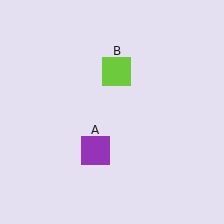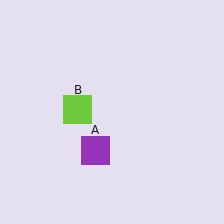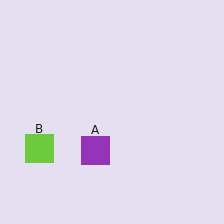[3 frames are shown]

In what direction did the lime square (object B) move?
The lime square (object B) moved down and to the left.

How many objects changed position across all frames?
1 object changed position: lime square (object B).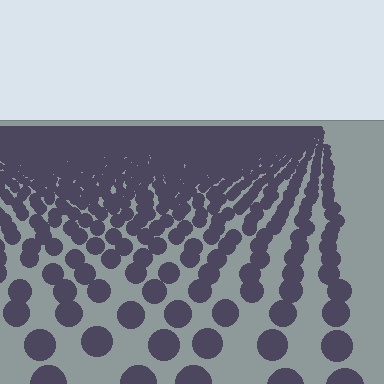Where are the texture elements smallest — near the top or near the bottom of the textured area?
Near the top.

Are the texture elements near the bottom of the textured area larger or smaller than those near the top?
Larger. Near the bottom, elements are closer to the viewer and appear at a bigger on-screen size.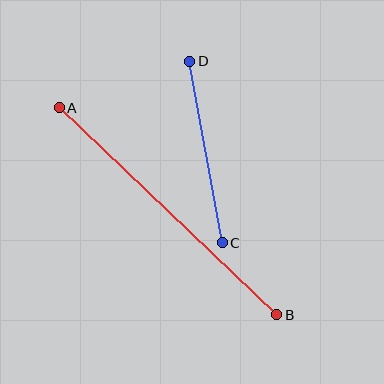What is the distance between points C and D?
The distance is approximately 185 pixels.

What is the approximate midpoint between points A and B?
The midpoint is at approximately (168, 211) pixels.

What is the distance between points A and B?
The distance is approximately 300 pixels.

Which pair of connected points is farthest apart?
Points A and B are farthest apart.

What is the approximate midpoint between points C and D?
The midpoint is at approximately (206, 152) pixels.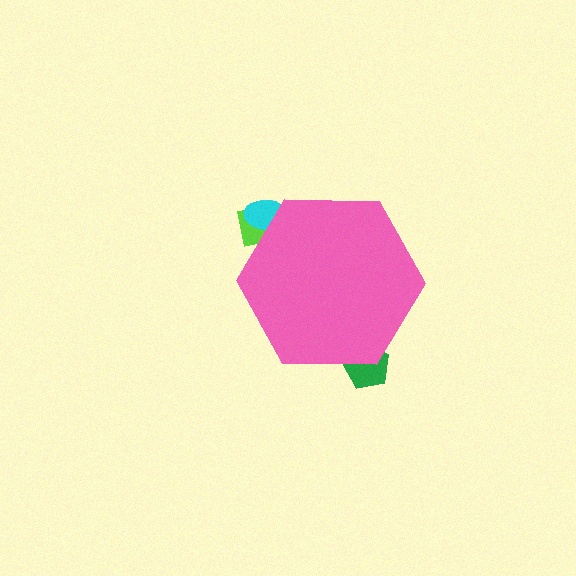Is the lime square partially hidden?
Yes, the lime square is partially hidden behind the pink hexagon.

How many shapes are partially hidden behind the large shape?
3 shapes are partially hidden.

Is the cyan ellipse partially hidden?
Yes, the cyan ellipse is partially hidden behind the pink hexagon.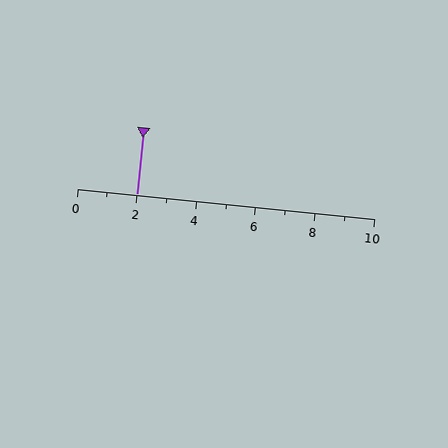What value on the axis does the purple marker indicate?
The marker indicates approximately 2.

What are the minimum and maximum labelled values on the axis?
The axis runs from 0 to 10.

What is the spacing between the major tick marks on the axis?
The major ticks are spaced 2 apart.